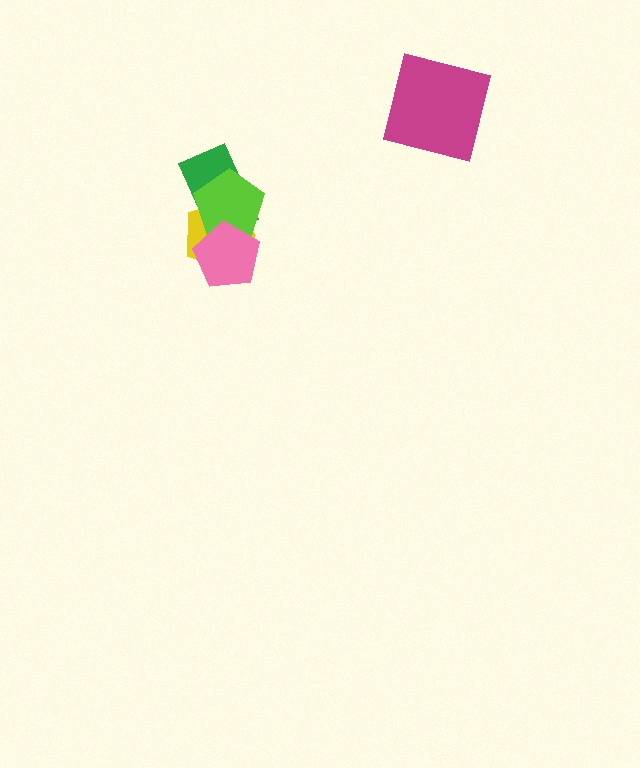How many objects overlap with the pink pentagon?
3 objects overlap with the pink pentagon.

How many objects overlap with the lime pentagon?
3 objects overlap with the lime pentagon.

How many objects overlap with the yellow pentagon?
3 objects overlap with the yellow pentagon.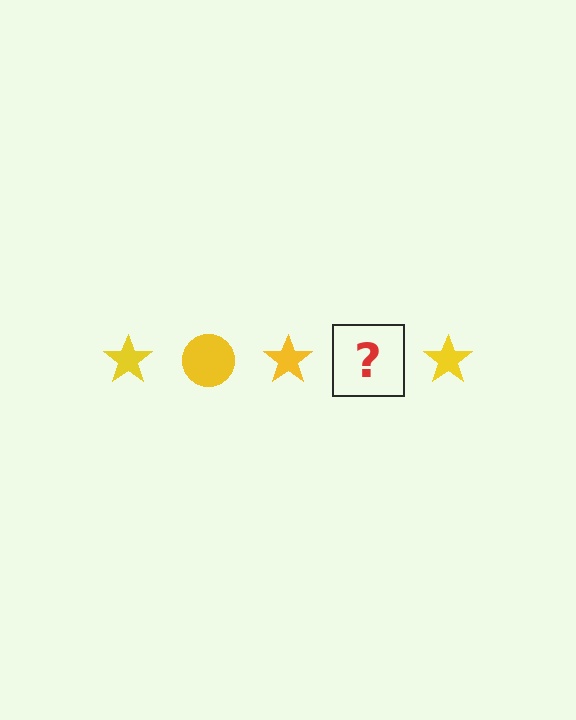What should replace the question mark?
The question mark should be replaced with a yellow circle.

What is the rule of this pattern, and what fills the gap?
The rule is that the pattern cycles through star, circle shapes in yellow. The gap should be filled with a yellow circle.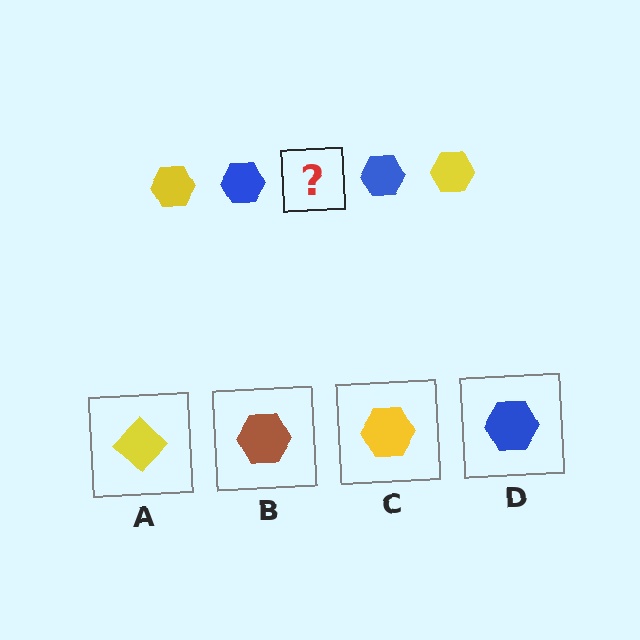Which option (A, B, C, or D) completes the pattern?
C.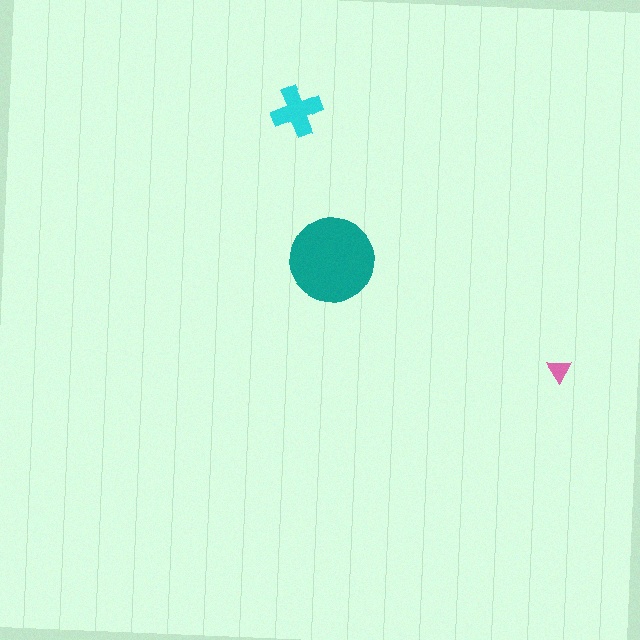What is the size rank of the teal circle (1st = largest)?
1st.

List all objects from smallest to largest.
The pink triangle, the cyan cross, the teal circle.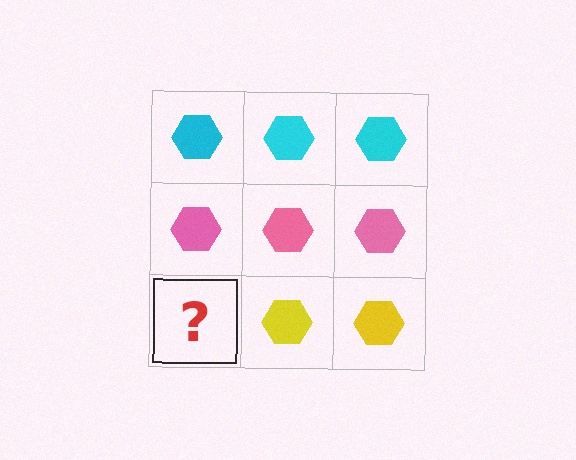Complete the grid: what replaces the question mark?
The question mark should be replaced with a yellow hexagon.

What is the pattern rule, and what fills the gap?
The rule is that each row has a consistent color. The gap should be filled with a yellow hexagon.